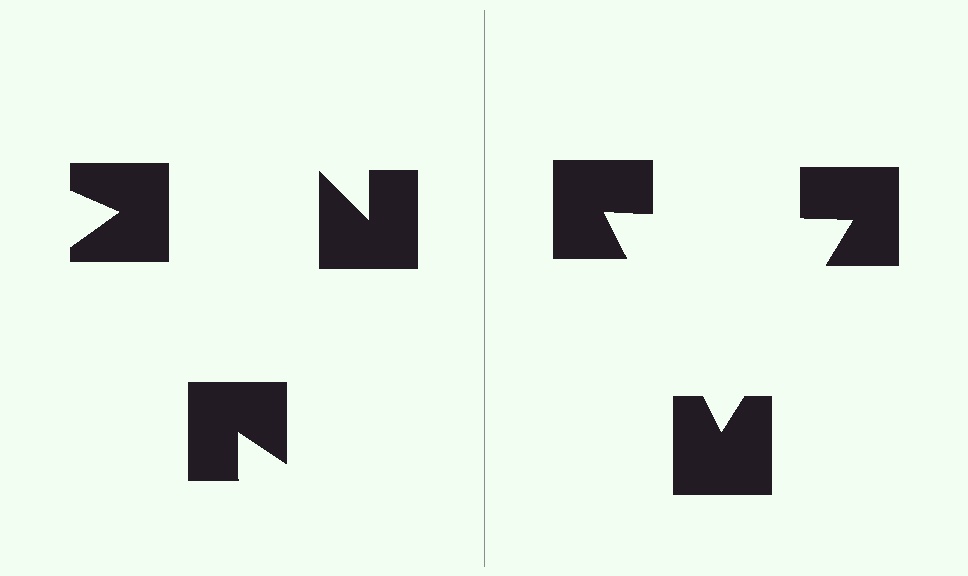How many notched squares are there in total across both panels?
6 — 3 on each side.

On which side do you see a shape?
An illusory triangle appears on the right side. On the left side the wedge cuts are rotated, so no coherent shape forms.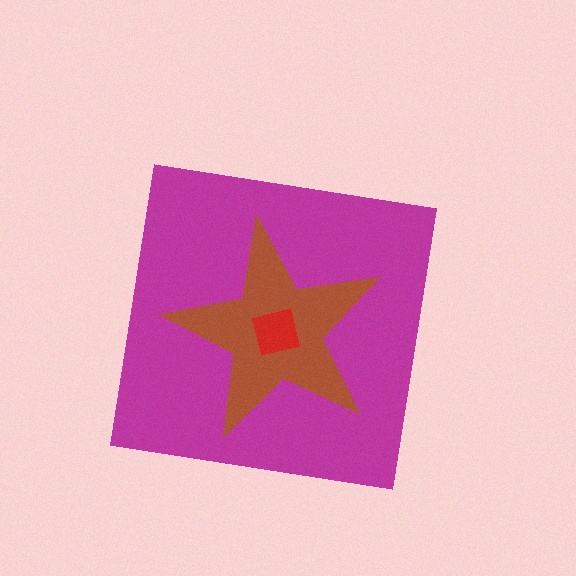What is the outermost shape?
The magenta square.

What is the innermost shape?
The red square.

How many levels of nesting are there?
3.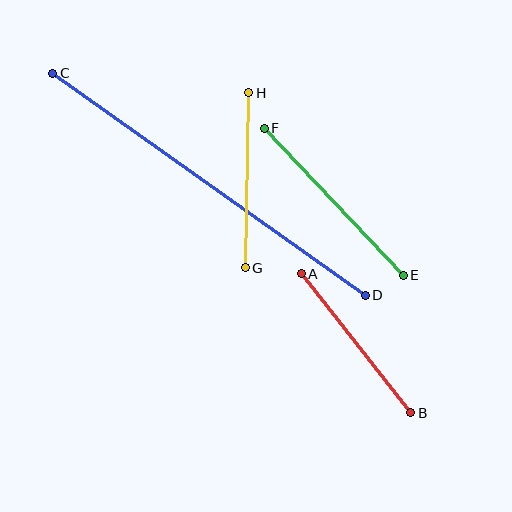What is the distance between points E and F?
The distance is approximately 203 pixels.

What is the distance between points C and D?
The distance is approximately 383 pixels.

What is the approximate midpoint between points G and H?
The midpoint is at approximately (247, 180) pixels.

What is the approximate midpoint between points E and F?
The midpoint is at approximately (334, 202) pixels.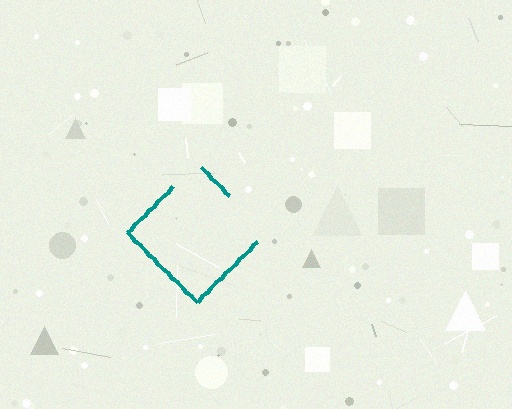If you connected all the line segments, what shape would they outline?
They would outline a diamond.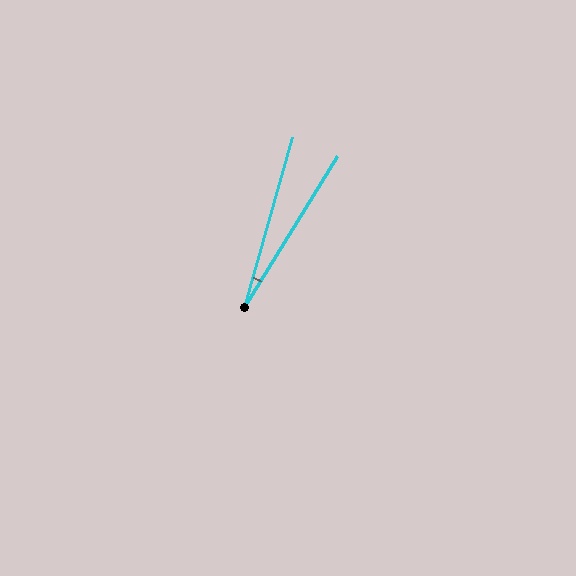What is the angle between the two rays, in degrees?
Approximately 16 degrees.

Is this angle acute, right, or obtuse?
It is acute.